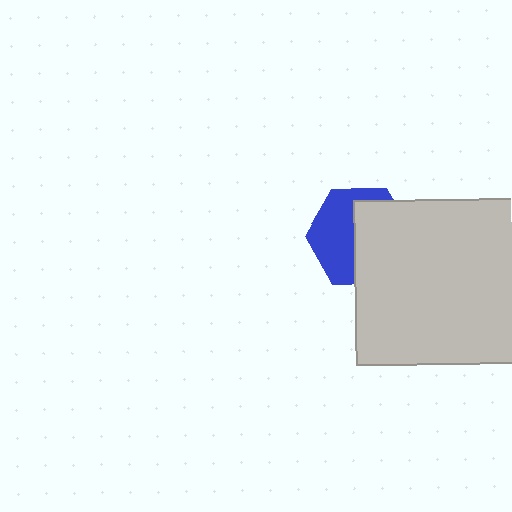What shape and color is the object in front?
The object in front is a light gray square.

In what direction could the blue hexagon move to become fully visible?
The blue hexagon could move left. That would shift it out from behind the light gray square entirely.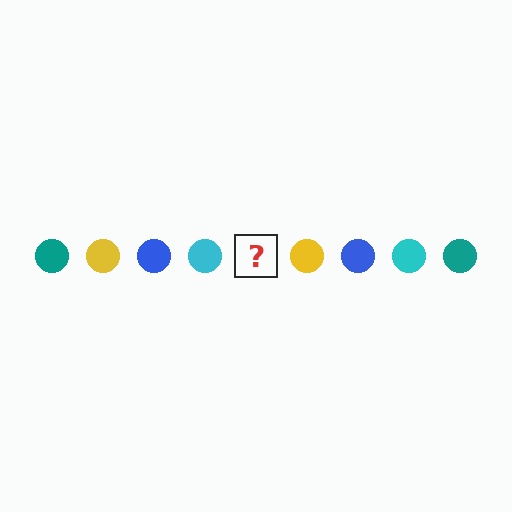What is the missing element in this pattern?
The missing element is a teal circle.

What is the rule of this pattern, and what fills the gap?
The rule is that the pattern cycles through teal, yellow, blue, cyan circles. The gap should be filled with a teal circle.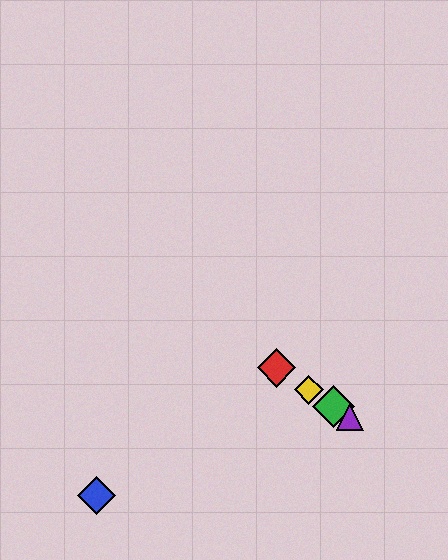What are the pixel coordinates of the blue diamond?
The blue diamond is at (97, 495).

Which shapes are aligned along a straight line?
The red diamond, the green diamond, the yellow diamond, the purple triangle are aligned along a straight line.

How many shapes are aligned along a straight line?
4 shapes (the red diamond, the green diamond, the yellow diamond, the purple triangle) are aligned along a straight line.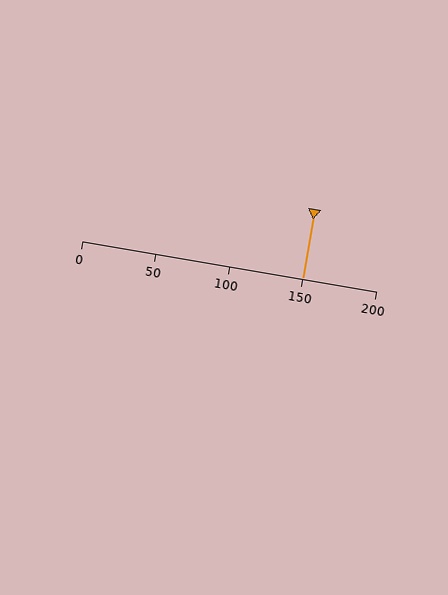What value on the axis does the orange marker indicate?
The marker indicates approximately 150.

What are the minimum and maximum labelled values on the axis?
The axis runs from 0 to 200.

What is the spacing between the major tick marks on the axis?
The major ticks are spaced 50 apart.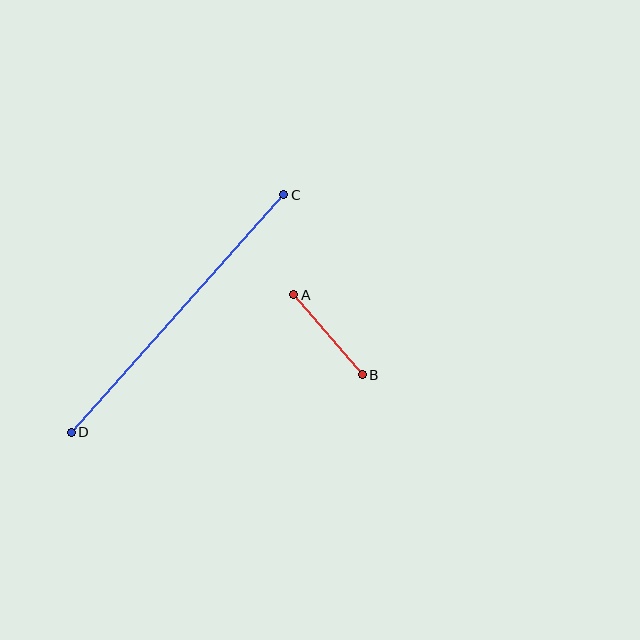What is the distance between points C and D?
The distance is approximately 319 pixels.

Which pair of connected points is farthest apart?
Points C and D are farthest apart.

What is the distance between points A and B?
The distance is approximately 106 pixels.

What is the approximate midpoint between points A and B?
The midpoint is at approximately (328, 335) pixels.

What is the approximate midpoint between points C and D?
The midpoint is at approximately (178, 313) pixels.